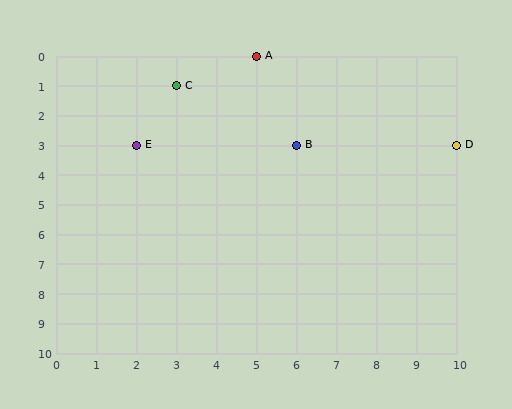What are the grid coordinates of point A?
Point A is at grid coordinates (5, 0).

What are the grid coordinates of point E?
Point E is at grid coordinates (2, 3).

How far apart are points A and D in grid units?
Points A and D are 5 columns and 3 rows apart (about 5.8 grid units diagonally).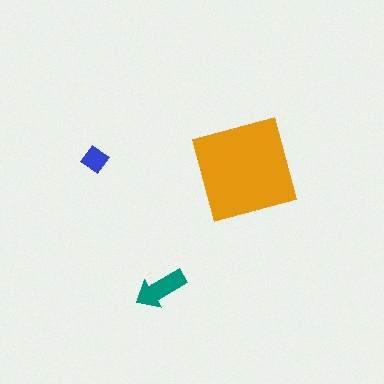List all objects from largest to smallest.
The orange square, the teal arrow, the blue diamond.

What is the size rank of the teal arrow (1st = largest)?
2nd.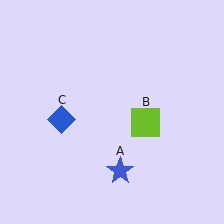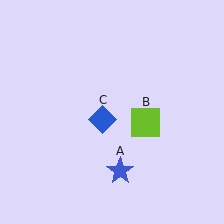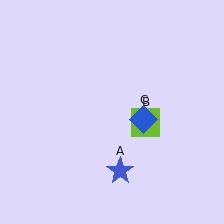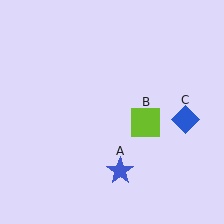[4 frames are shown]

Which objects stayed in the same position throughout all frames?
Blue star (object A) and lime square (object B) remained stationary.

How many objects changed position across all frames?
1 object changed position: blue diamond (object C).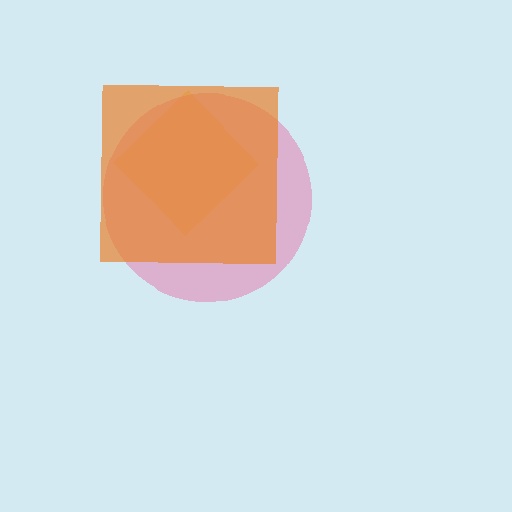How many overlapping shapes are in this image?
There are 3 overlapping shapes in the image.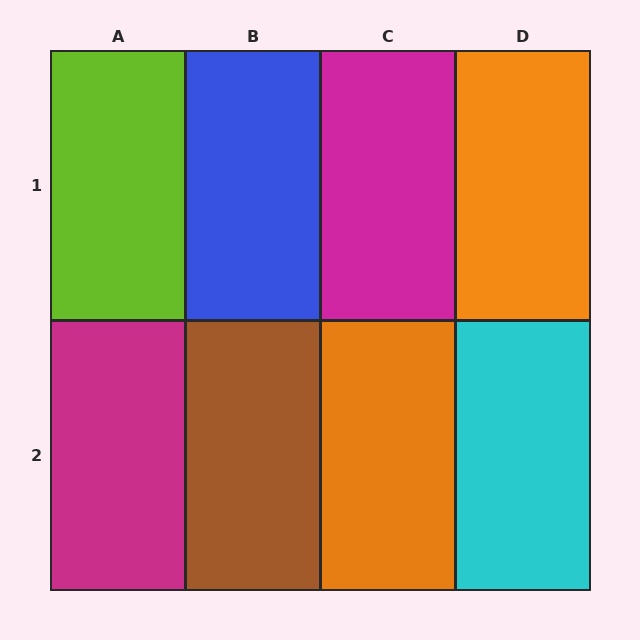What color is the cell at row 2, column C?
Orange.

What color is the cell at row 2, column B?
Brown.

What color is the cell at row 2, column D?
Cyan.